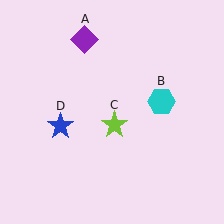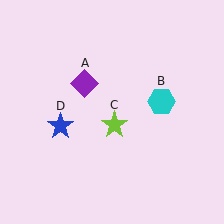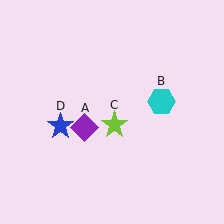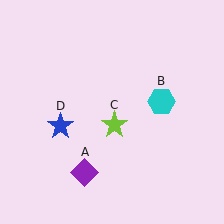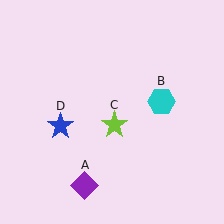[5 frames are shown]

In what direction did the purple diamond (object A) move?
The purple diamond (object A) moved down.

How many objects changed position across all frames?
1 object changed position: purple diamond (object A).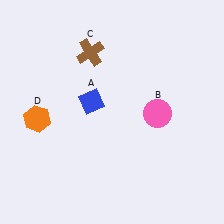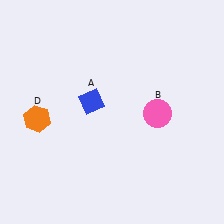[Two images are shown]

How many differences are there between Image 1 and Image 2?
There is 1 difference between the two images.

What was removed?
The brown cross (C) was removed in Image 2.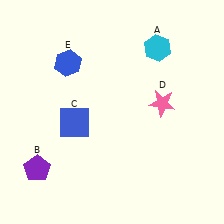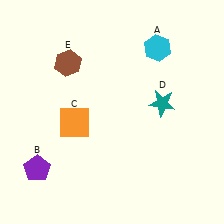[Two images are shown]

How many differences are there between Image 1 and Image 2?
There are 3 differences between the two images.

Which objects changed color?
C changed from blue to orange. D changed from pink to teal. E changed from blue to brown.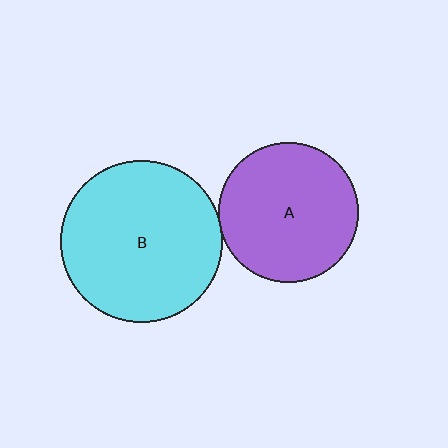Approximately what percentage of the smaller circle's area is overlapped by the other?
Approximately 5%.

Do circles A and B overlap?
Yes.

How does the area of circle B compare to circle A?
Approximately 1.3 times.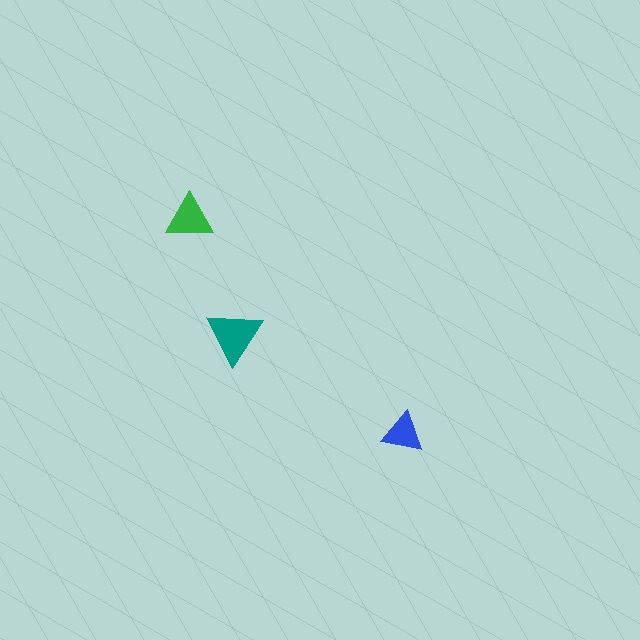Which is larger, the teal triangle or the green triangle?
The teal one.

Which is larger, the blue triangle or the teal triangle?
The teal one.